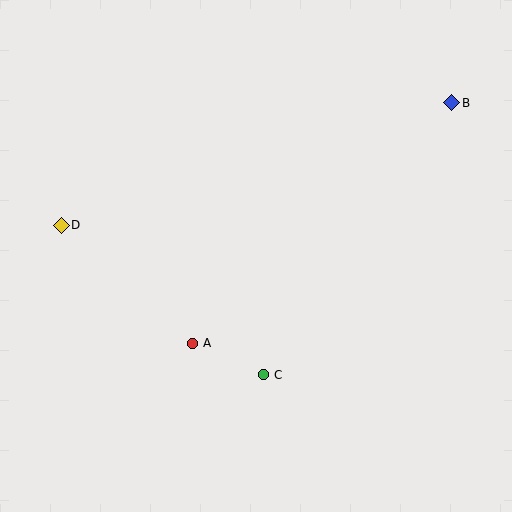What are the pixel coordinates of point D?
Point D is at (61, 225).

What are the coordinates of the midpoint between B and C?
The midpoint between B and C is at (358, 239).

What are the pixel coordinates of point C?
Point C is at (264, 375).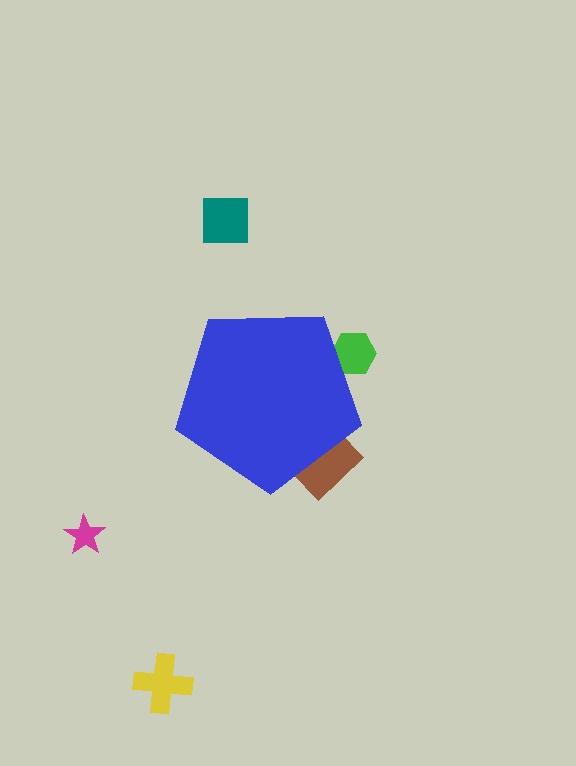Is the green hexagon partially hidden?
Yes, the green hexagon is partially hidden behind the blue pentagon.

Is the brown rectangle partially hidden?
Yes, the brown rectangle is partially hidden behind the blue pentagon.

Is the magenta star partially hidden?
No, the magenta star is fully visible.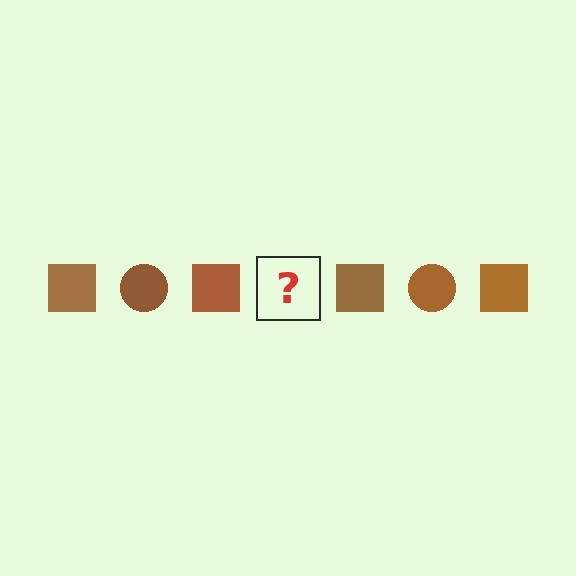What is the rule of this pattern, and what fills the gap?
The rule is that the pattern cycles through square, circle shapes in brown. The gap should be filled with a brown circle.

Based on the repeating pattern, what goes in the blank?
The blank should be a brown circle.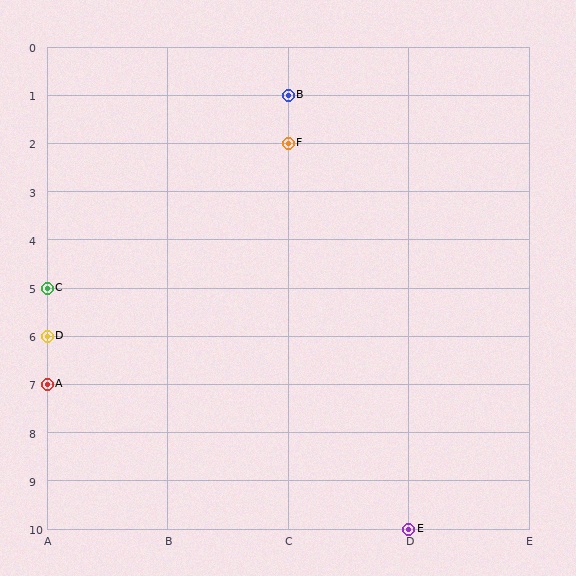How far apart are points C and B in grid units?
Points C and B are 2 columns and 4 rows apart (about 4.5 grid units diagonally).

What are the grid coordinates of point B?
Point B is at grid coordinates (C, 1).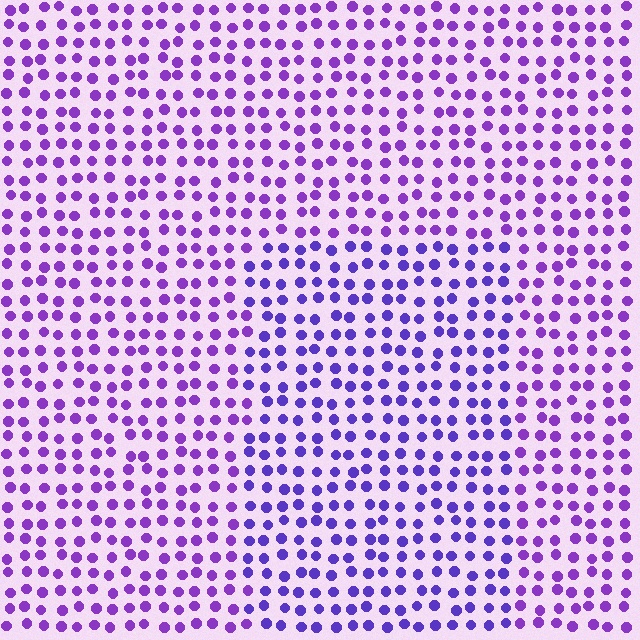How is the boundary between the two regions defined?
The boundary is defined purely by a slight shift in hue (about 22 degrees). Spacing, size, and orientation are identical on both sides.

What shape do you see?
I see a rectangle.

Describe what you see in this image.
The image is filled with small purple elements in a uniform arrangement. A rectangle-shaped region is visible where the elements are tinted to a slightly different hue, forming a subtle color boundary.